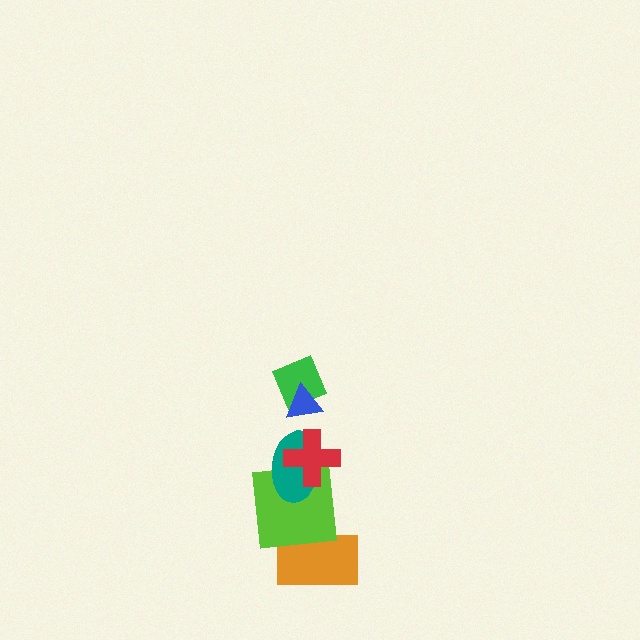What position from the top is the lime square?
The lime square is 5th from the top.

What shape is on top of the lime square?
The teal ellipse is on top of the lime square.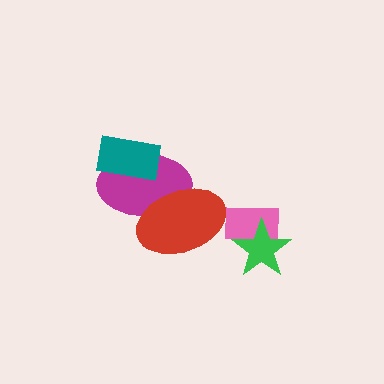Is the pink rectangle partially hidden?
Yes, it is partially covered by another shape.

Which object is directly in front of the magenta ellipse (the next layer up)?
The red ellipse is directly in front of the magenta ellipse.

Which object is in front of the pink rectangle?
The green star is in front of the pink rectangle.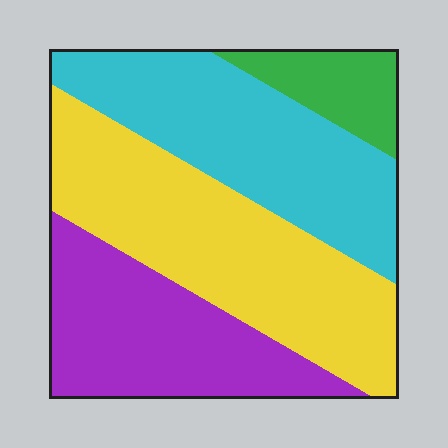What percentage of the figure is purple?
Purple takes up about one quarter (1/4) of the figure.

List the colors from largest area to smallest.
From largest to smallest: yellow, cyan, purple, green.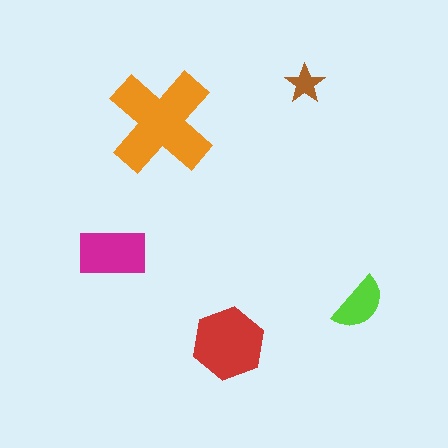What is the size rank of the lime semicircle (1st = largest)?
4th.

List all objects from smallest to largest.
The brown star, the lime semicircle, the magenta rectangle, the red hexagon, the orange cross.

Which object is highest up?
The brown star is topmost.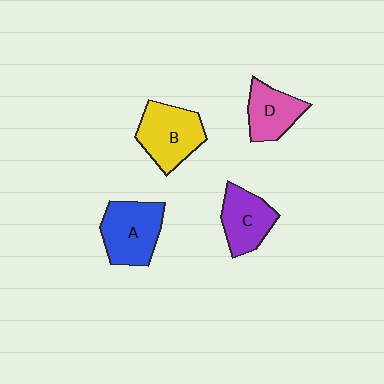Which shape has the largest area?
Shape A (blue).